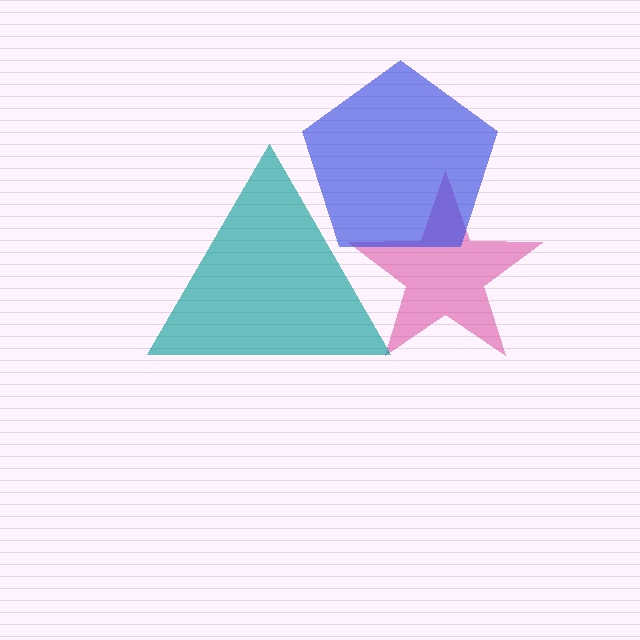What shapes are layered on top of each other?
The layered shapes are: a magenta star, a blue pentagon, a teal triangle.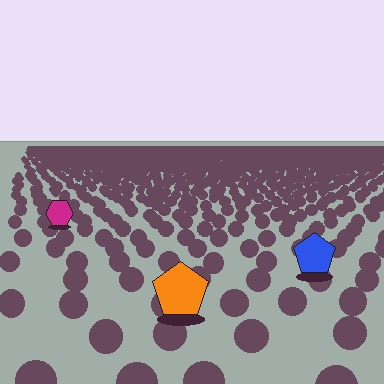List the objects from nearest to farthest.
From nearest to farthest: the orange pentagon, the blue pentagon, the magenta hexagon.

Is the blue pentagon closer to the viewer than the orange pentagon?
No. The orange pentagon is closer — you can tell from the texture gradient: the ground texture is coarser near it.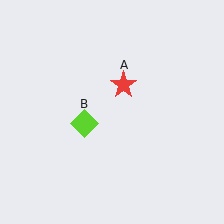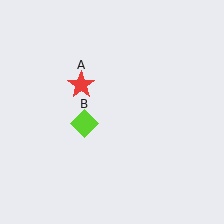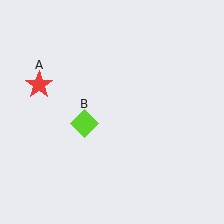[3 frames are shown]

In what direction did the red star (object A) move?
The red star (object A) moved left.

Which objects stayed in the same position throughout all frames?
Lime diamond (object B) remained stationary.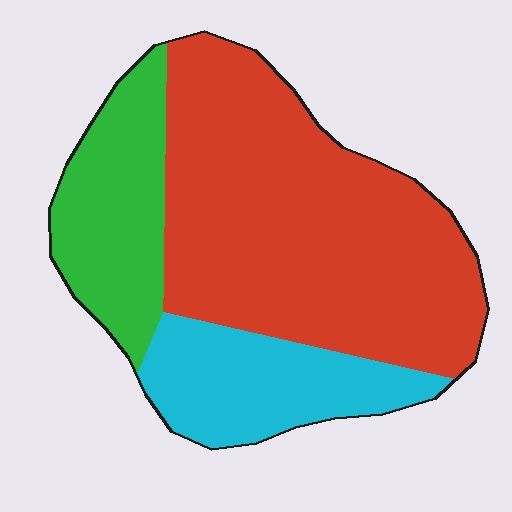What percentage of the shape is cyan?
Cyan covers about 20% of the shape.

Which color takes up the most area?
Red, at roughly 60%.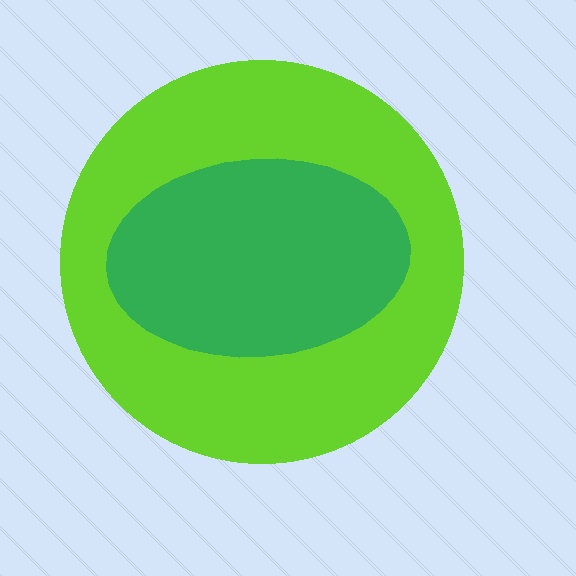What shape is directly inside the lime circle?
The green ellipse.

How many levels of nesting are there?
2.